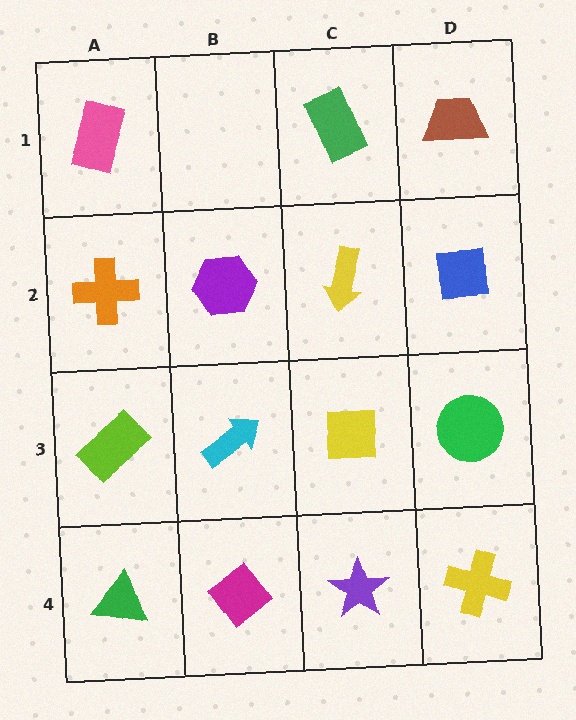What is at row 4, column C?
A purple star.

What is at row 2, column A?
An orange cross.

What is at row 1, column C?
A green rectangle.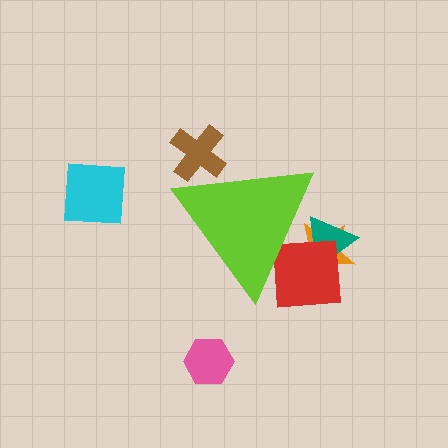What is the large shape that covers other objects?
A lime triangle.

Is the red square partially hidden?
Yes, the red square is partially hidden behind the lime triangle.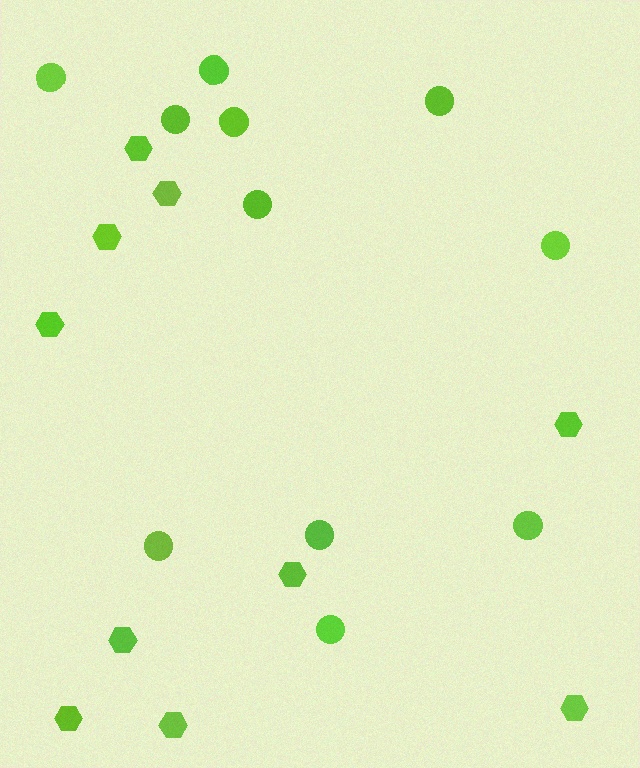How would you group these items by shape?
There are 2 groups: one group of hexagons (10) and one group of circles (11).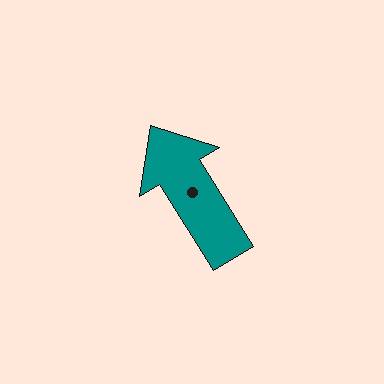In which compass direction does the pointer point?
Northwest.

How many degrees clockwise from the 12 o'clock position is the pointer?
Approximately 328 degrees.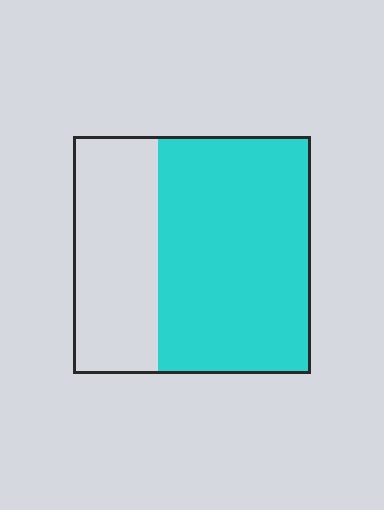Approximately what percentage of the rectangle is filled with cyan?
Approximately 65%.